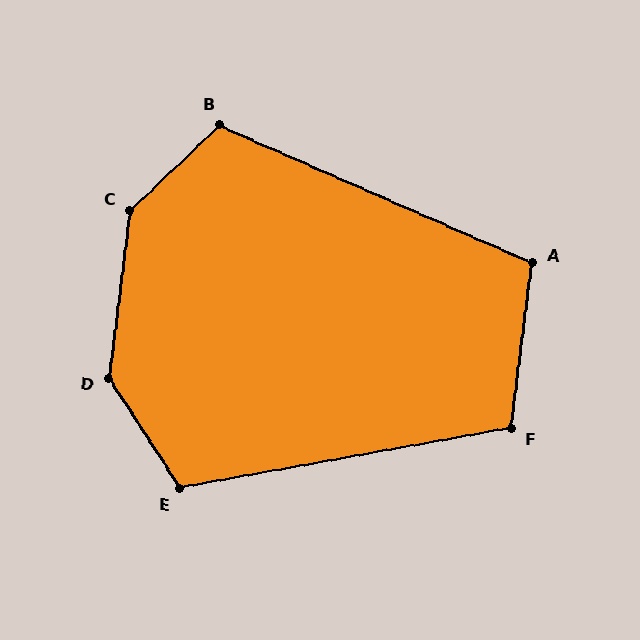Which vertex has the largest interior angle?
C, at approximately 141 degrees.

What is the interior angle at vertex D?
Approximately 140 degrees (obtuse).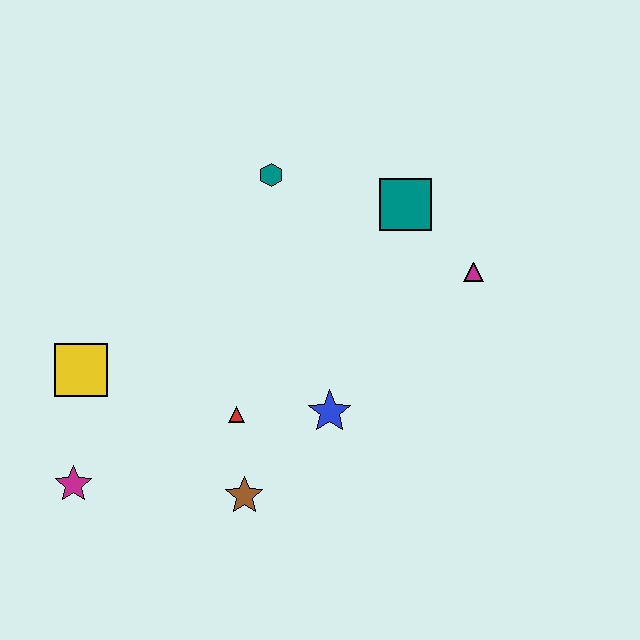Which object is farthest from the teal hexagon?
The magenta star is farthest from the teal hexagon.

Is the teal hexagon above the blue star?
Yes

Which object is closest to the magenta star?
The yellow square is closest to the magenta star.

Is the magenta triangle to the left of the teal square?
No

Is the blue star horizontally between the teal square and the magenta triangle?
No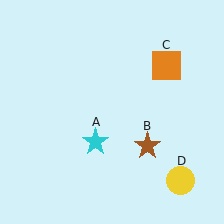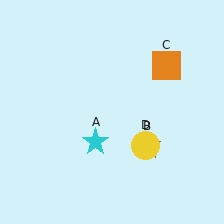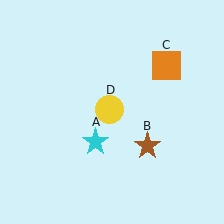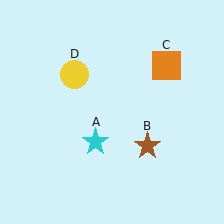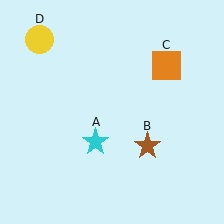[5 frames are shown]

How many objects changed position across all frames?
1 object changed position: yellow circle (object D).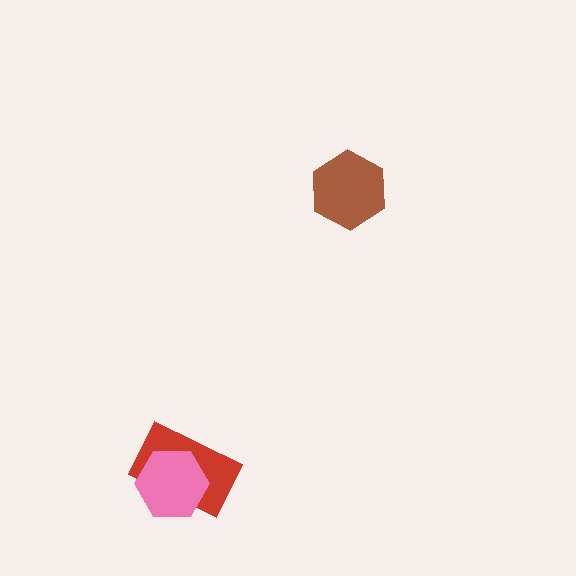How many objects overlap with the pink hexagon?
1 object overlaps with the pink hexagon.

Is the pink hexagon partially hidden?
No, no other shape covers it.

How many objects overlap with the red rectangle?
1 object overlaps with the red rectangle.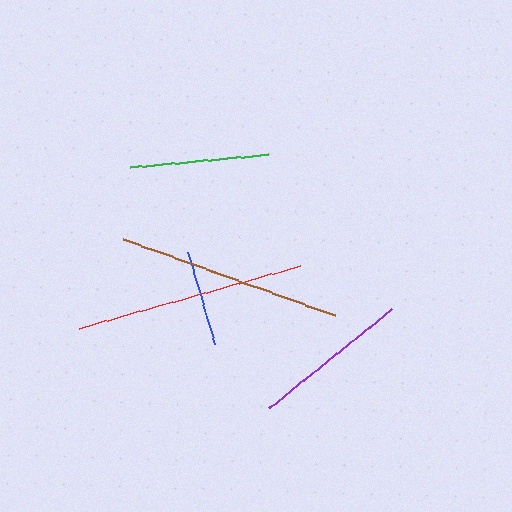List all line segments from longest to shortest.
From longest to shortest: red, brown, purple, green, blue.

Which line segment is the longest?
The red line is the longest at approximately 230 pixels.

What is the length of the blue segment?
The blue segment is approximately 96 pixels long.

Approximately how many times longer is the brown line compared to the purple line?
The brown line is approximately 1.4 times the length of the purple line.